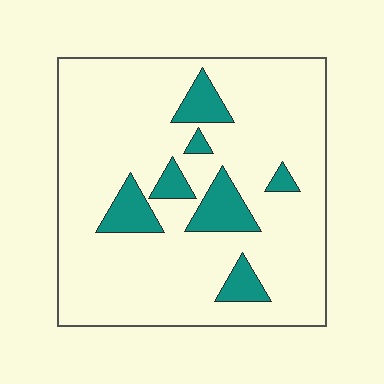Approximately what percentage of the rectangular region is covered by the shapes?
Approximately 15%.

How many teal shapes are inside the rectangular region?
7.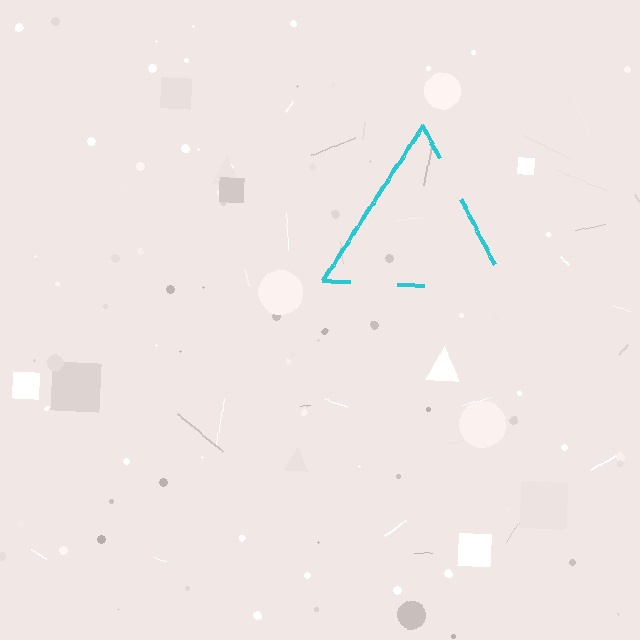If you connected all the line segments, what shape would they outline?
They would outline a triangle.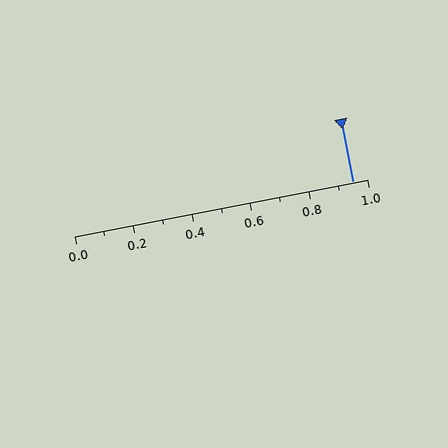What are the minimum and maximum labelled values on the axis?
The axis runs from 0.0 to 1.0.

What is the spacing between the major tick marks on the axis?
The major ticks are spaced 0.2 apart.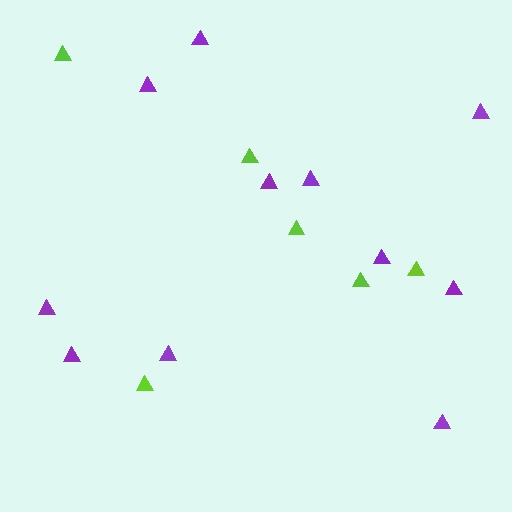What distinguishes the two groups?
There are 2 groups: one group of lime triangles (6) and one group of purple triangles (11).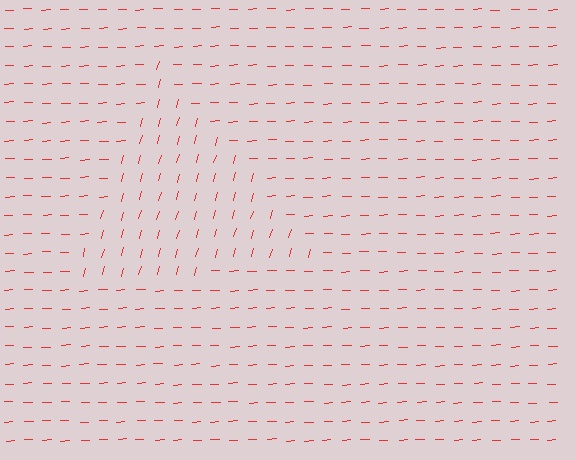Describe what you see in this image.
The image is filled with small red line segments. A triangle region in the image has lines oriented differently from the surrounding lines, creating a visible texture boundary.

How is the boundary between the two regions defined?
The boundary is defined purely by a change in line orientation (approximately 71 degrees difference). All lines are the same color and thickness.